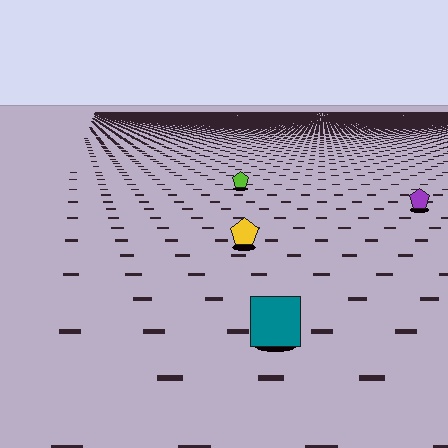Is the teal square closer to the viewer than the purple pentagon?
Yes. The teal square is closer — you can tell from the texture gradient: the ground texture is coarser near it.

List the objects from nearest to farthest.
From nearest to farthest: the teal square, the yellow pentagon, the purple pentagon, the lime pentagon.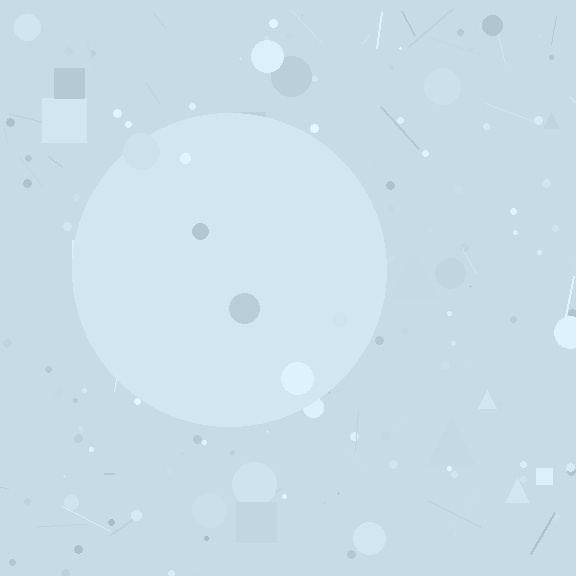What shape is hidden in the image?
A circle is hidden in the image.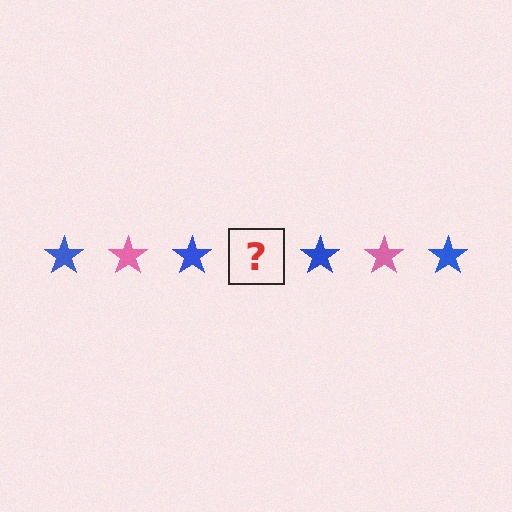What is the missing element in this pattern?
The missing element is a pink star.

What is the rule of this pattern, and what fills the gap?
The rule is that the pattern cycles through blue, pink stars. The gap should be filled with a pink star.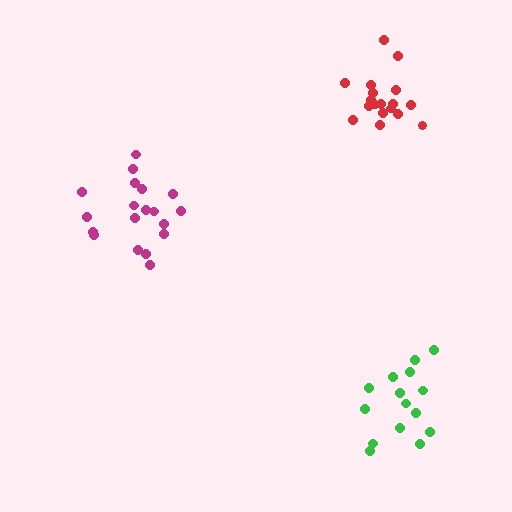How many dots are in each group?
Group 1: 18 dots, Group 2: 16 dots, Group 3: 19 dots (53 total).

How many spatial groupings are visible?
There are 3 spatial groupings.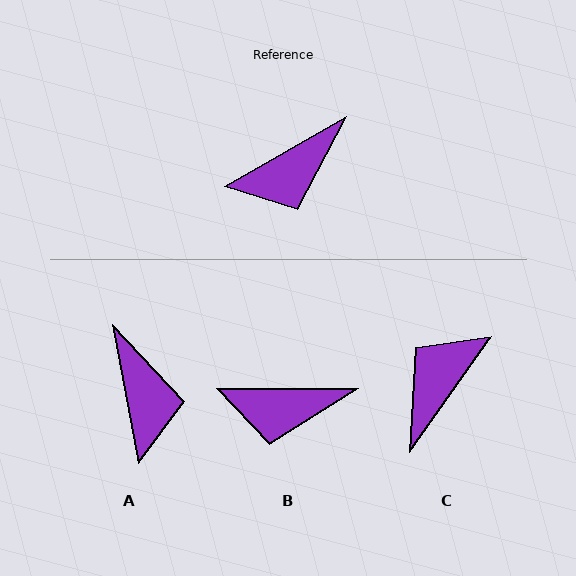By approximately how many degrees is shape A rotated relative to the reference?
Approximately 71 degrees counter-clockwise.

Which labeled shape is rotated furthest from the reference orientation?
C, about 155 degrees away.